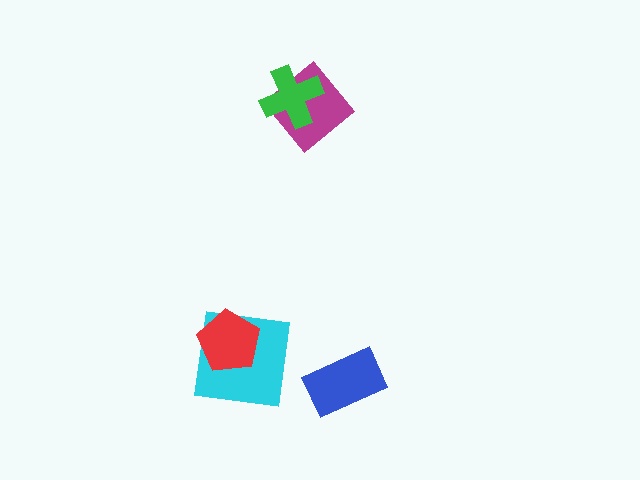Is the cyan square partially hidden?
Yes, it is partially covered by another shape.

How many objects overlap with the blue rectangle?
0 objects overlap with the blue rectangle.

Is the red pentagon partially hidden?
No, no other shape covers it.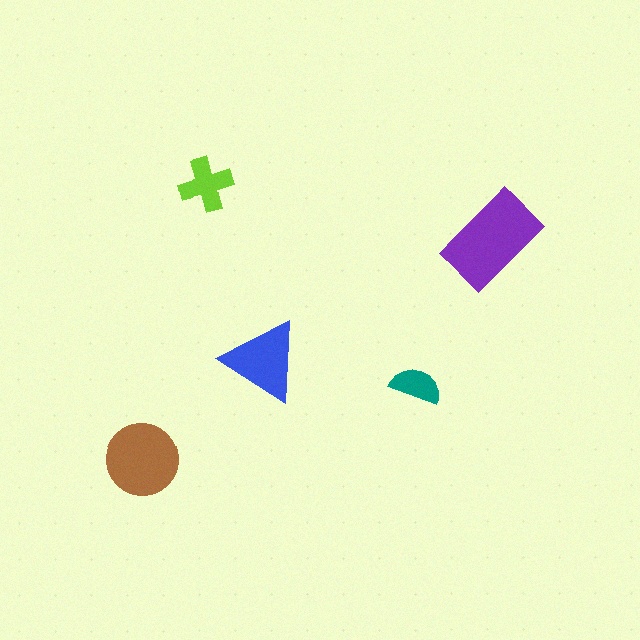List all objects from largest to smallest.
The purple rectangle, the brown circle, the blue triangle, the lime cross, the teal semicircle.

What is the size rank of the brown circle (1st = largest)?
2nd.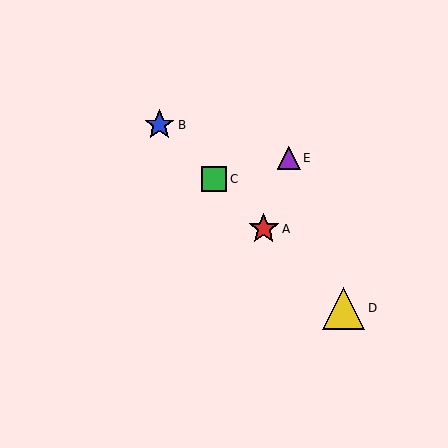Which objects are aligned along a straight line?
Objects A, B, C, D are aligned along a straight line.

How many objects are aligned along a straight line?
4 objects (A, B, C, D) are aligned along a straight line.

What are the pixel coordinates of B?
Object B is at (159, 125).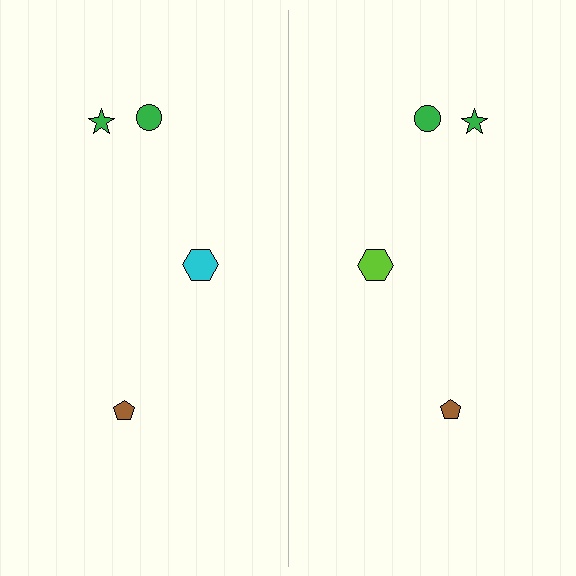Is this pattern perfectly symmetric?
No, the pattern is not perfectly symmetric. The lime hexagon on the right side breaks the symmetry — its mirror counterpart is cyan.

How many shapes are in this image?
There are 8 shapes in this image.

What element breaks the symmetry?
The lime hexagon on the right side breaks the symmetry — its mirror counterpart is cyan.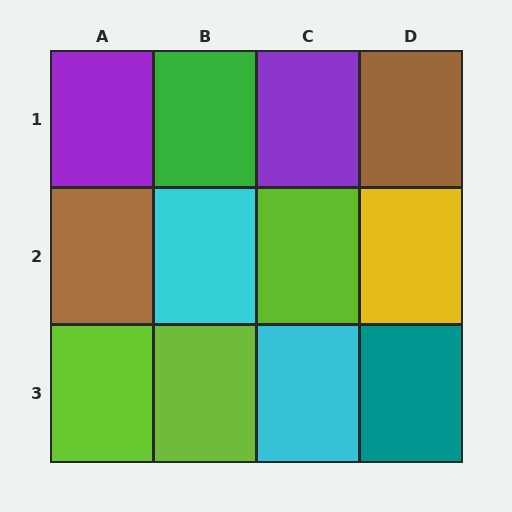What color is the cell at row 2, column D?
Yellow.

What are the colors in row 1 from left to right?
Purple, green, purple, brown.